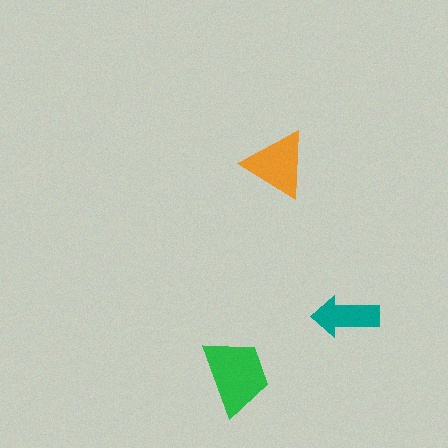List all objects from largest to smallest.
The green trapezoid, the orange triangle, the teal arrow.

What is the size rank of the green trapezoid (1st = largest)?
1st.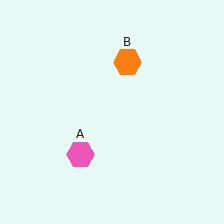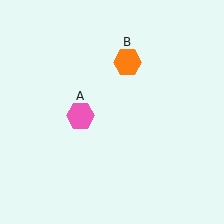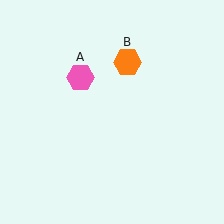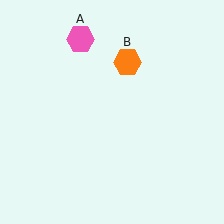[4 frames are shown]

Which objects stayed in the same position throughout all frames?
Orange hexagon (object B) remained stationary.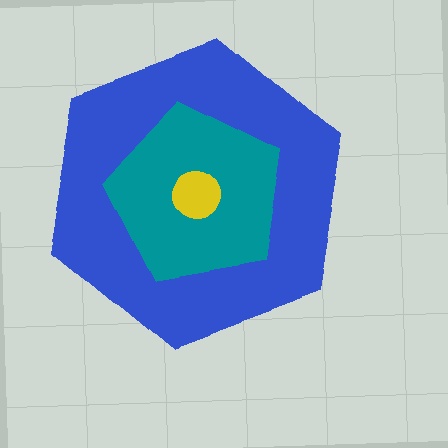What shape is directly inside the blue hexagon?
The teal pentagon.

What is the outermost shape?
The blue hexagon.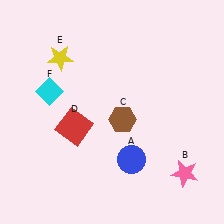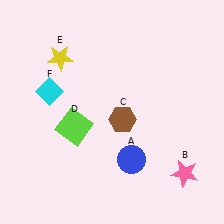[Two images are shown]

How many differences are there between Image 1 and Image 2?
There is 1 difference between the two images.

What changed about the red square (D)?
In Image 1, D is red. In Image 2, it changed to lime.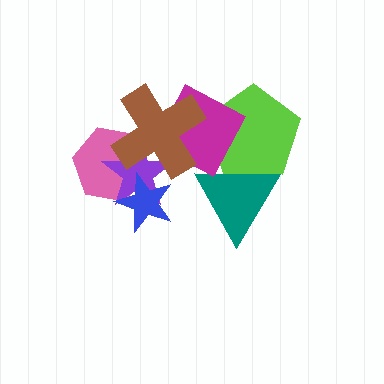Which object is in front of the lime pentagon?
The magenta diamond is in front of the lime pentagon.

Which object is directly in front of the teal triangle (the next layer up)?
The lime pentagon is directly in front of the teal triangle.